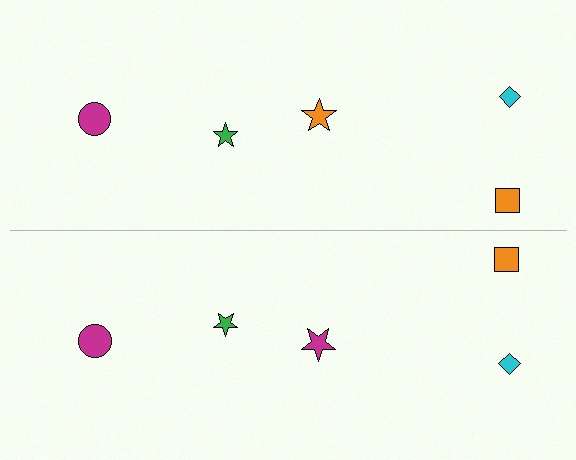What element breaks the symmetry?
The magenta star on the bottom side breaks the symmetry — its mirror counterpart is orange.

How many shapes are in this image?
There are 10 shapes in this image.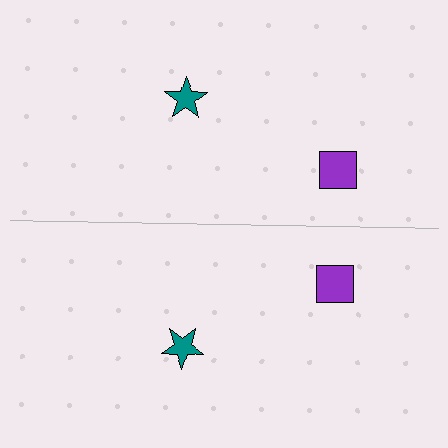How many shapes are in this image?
There are 4 shapes in this image.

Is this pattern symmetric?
Yes, this pattern has bilateral (reflection) symmetry.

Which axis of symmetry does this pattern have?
The pattern has a horizontal axis of symmetry running through the center of the image.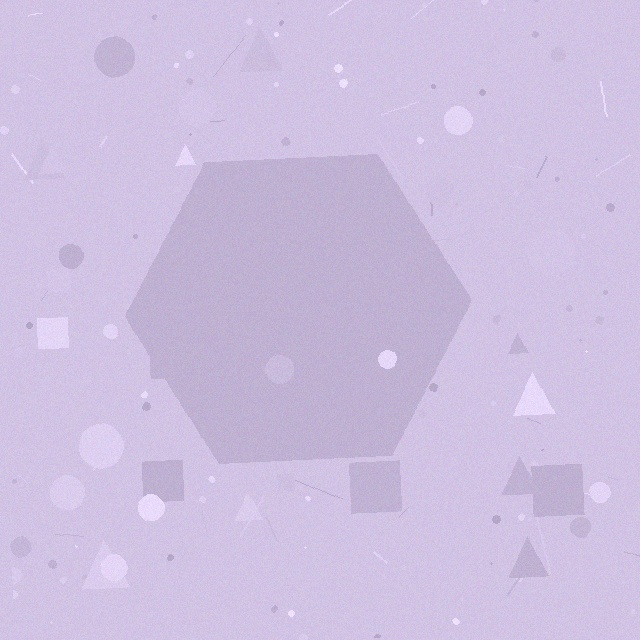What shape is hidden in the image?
A hexagon is hidden in the image.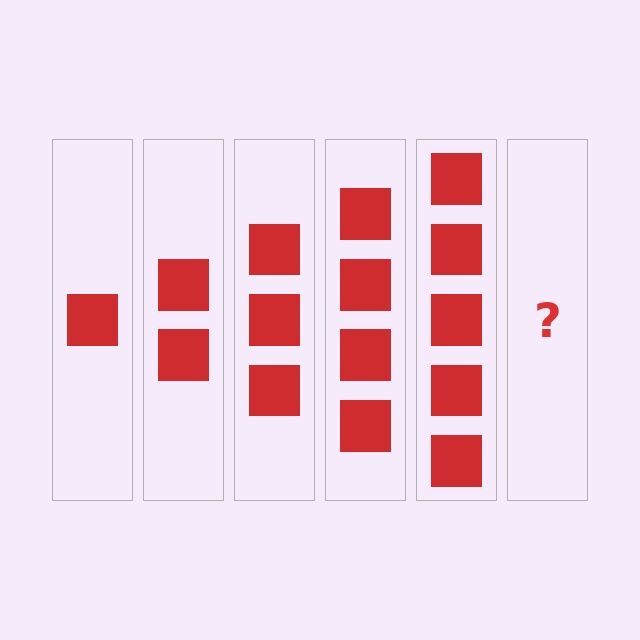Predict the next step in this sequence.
The next step is 6 squares.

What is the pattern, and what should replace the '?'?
The pattern is that each step adds one more square. The '?' should be 6 squares.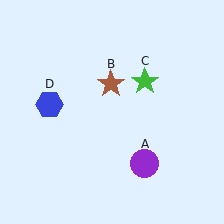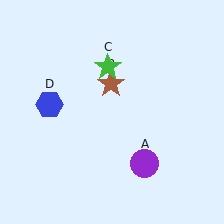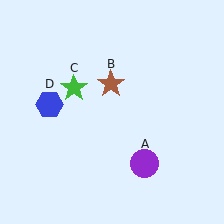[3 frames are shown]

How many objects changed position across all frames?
1 object changed position: green star (object C).